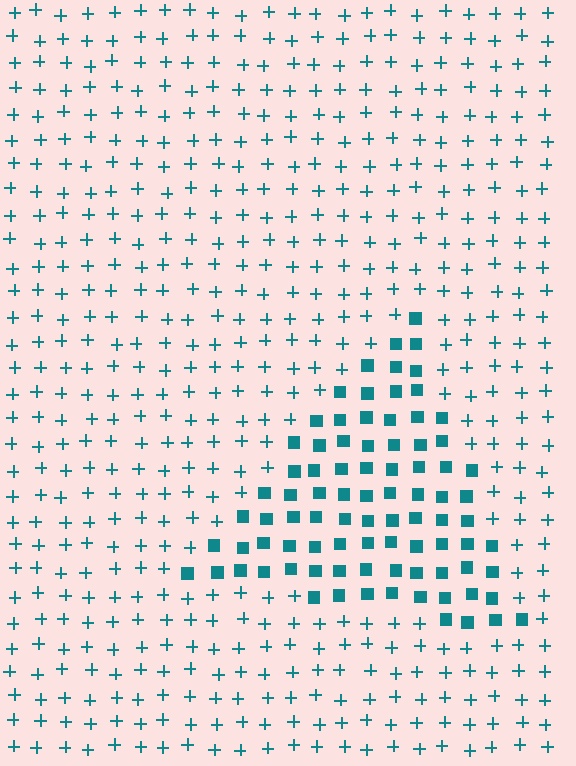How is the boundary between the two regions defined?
The boundary is defined by a change in element shape: squares inside vs. plus signs outside. All elements share the same color and spacing.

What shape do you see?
I see a triangle.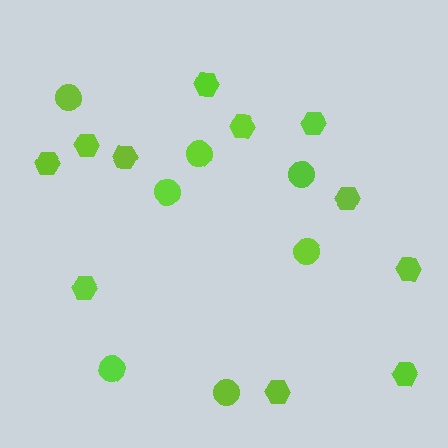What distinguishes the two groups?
There are 2 groups: one group of hexagons (11) and one group of circles (7).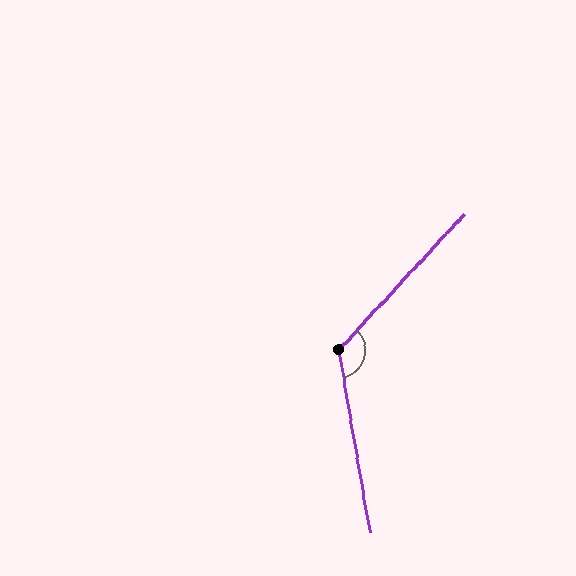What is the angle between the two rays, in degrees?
Approximately 128 degrees.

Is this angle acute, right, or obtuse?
It is obtuse.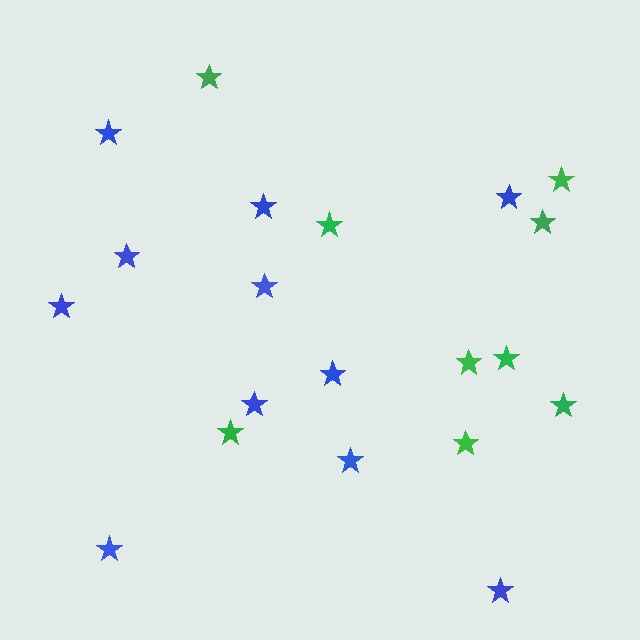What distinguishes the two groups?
There are 2 groups: one group of green stars (9) and one group of blue stars (11).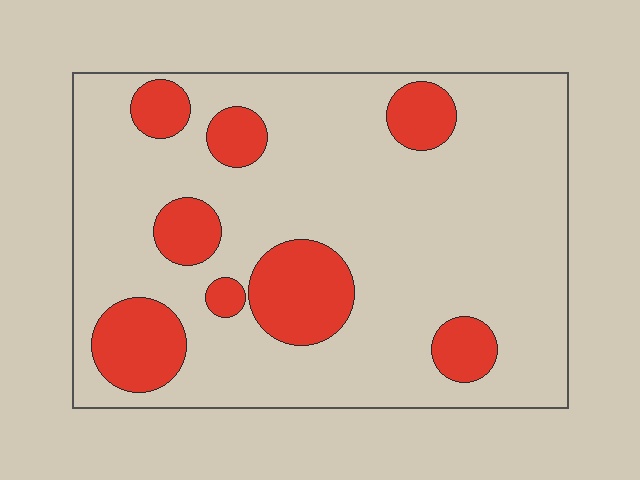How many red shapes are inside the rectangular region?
8.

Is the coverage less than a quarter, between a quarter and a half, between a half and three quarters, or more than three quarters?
Less than a quarter.